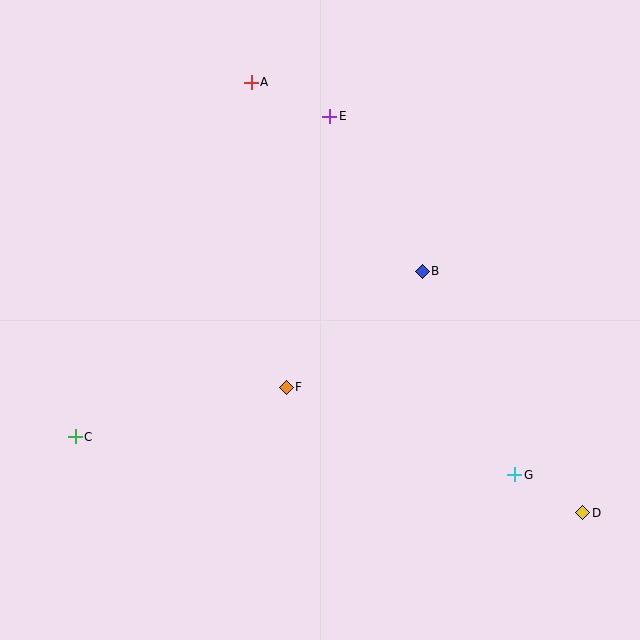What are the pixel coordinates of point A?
Point A is at (251, 82).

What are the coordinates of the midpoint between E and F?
The midpoint between E and F is at (308, 252).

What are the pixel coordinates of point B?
Point B is at (422, 271).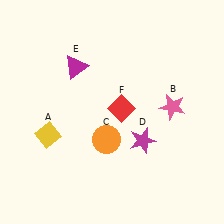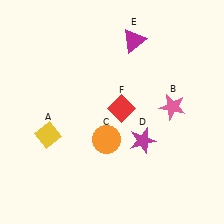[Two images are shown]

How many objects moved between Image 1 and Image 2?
1 object moved between the two images.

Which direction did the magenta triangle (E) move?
The magenta triangle (E) moved right.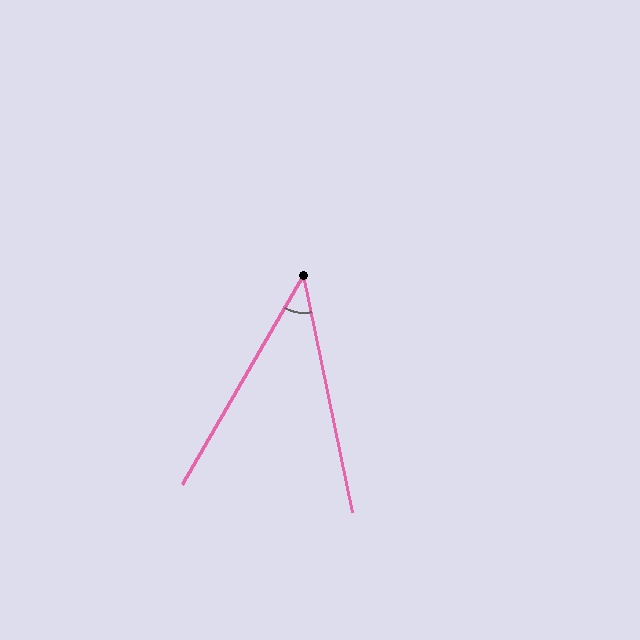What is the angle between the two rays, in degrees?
Approximately 42 degrees.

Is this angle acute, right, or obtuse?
It is acute.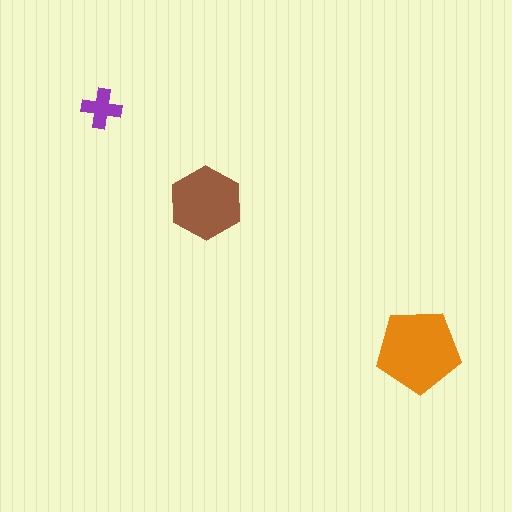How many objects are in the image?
There are 3 objects in the image.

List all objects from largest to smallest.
The orange pentagon, the brown hexagon, the purple cross.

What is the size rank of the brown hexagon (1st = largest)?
2nd.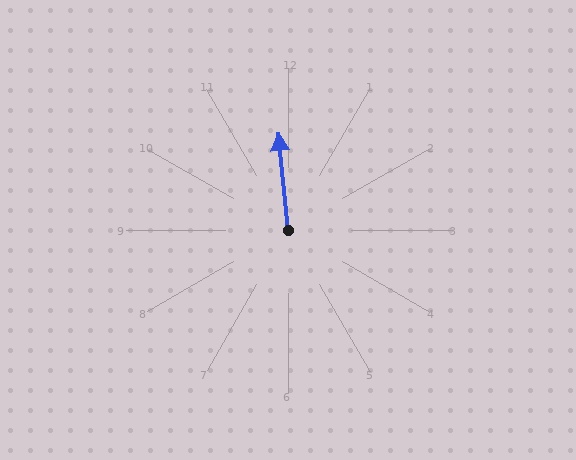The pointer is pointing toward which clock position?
Roughly 12 o'clock.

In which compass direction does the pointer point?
North.